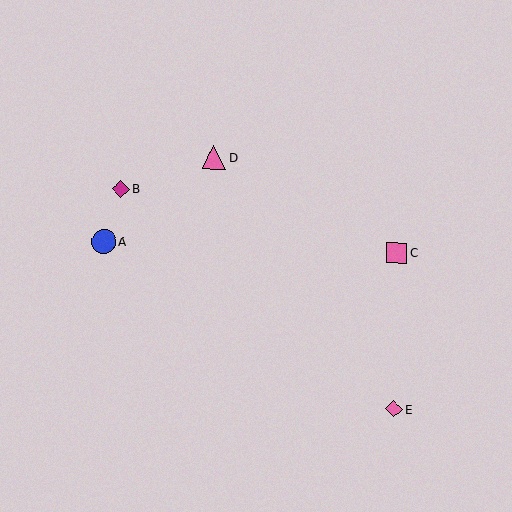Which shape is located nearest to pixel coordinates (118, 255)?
The blue circle (labeled A) at (104, 242) is nearest to that location.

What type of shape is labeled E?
Shape E is a pink diamond.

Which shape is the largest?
The pink triangle (labeled D) is the largest.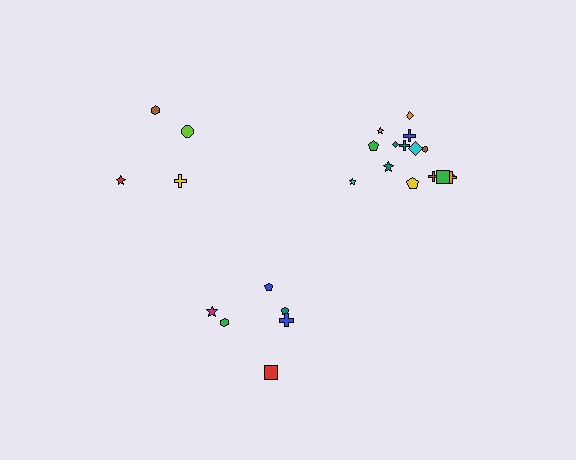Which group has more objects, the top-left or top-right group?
The top-right group.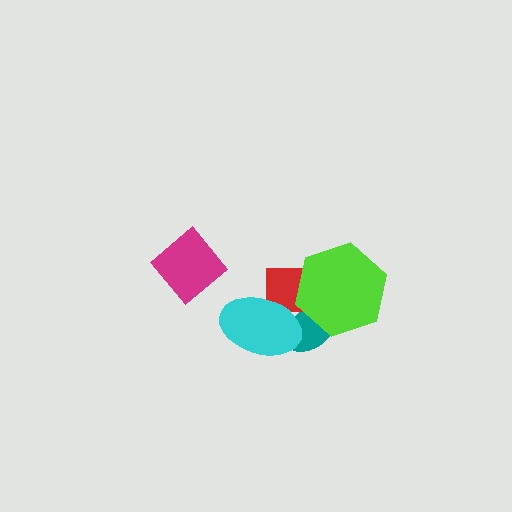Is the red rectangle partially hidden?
Yes, it is partially covered by another shape.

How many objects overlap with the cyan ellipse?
2 objects overlap with the cyan ellipse.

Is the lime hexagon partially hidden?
No, no other shape covers it.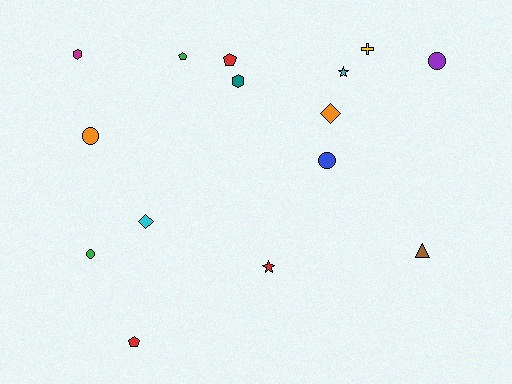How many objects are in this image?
There are 15 objects.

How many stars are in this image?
There are 2 stars.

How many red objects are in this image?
There are 3 red objects.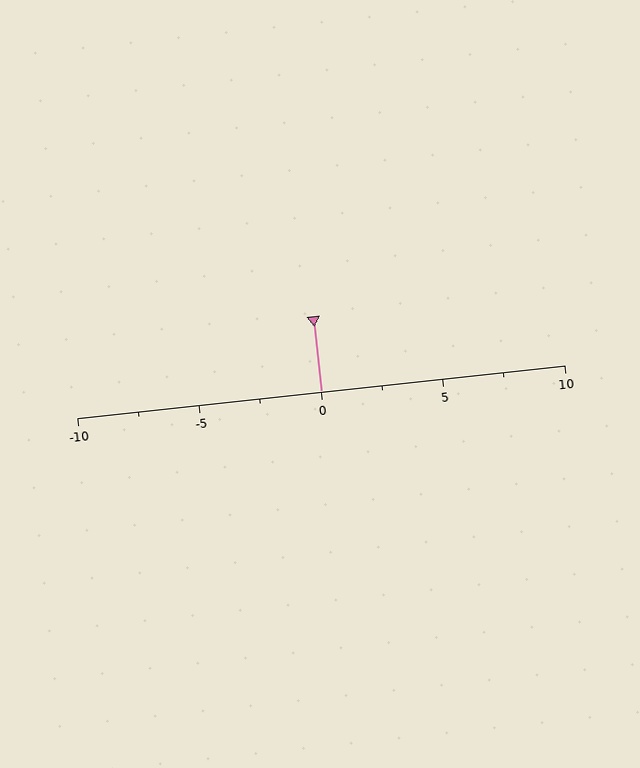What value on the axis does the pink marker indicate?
The marker indicates approximately 0.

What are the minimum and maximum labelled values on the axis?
The axis runs from -10 to 10.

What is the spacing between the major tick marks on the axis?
The major ticks are spaced 5 apart.